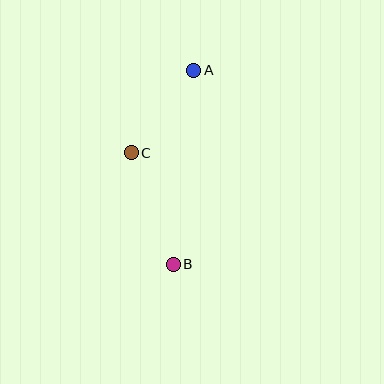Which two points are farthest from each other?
Points A and B are farthest from each other.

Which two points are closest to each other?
Points A and C are closest to each other.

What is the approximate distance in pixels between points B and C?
The distance between B and C is approximately 119 pixels.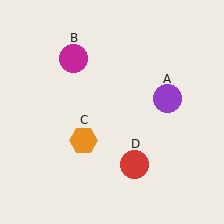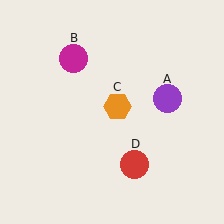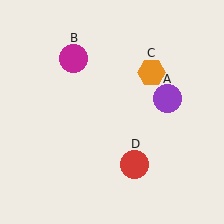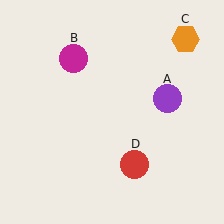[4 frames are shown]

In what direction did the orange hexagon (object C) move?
The orange hexagon (object C) moved up and to the right.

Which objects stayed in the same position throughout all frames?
Purple circle (object A) and magenta circle (object B) and red circle (object D) remained stationary.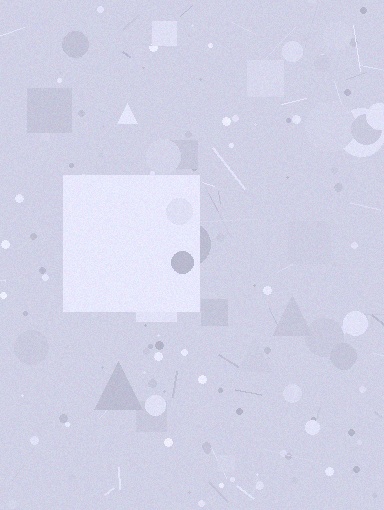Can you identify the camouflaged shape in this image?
The camouflaged shape is a square.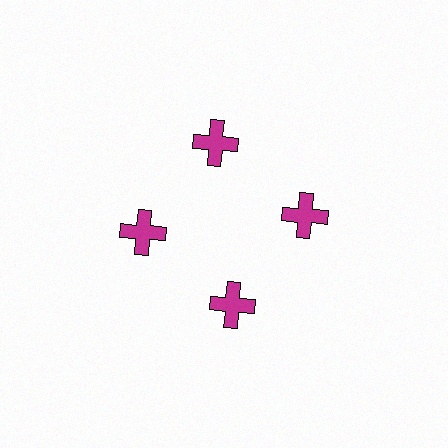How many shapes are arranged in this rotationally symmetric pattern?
There are 4 shapes, arranged in 4 groups of 1.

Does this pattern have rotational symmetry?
Yes, this pattern has 4-fold rotational symmetry. It looks the same after rotating 90 degrees around the center.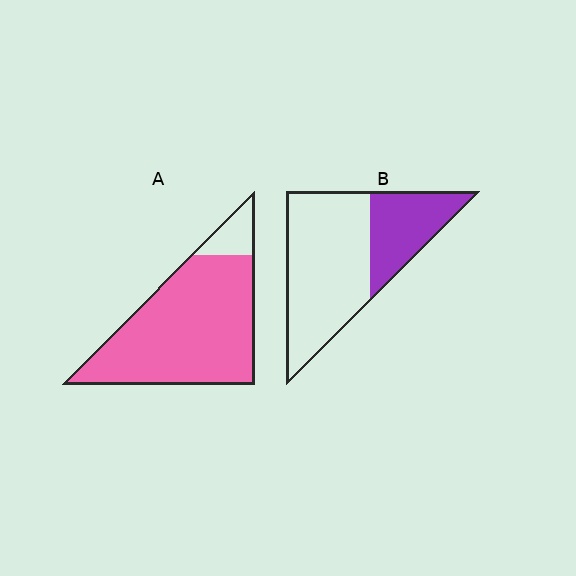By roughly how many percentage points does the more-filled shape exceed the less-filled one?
By roughly 55 percentage points (A over B).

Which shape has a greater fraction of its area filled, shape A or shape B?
Shape A.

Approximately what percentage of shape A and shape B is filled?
A is approximately 90% and B is approximately 30%.